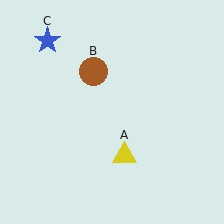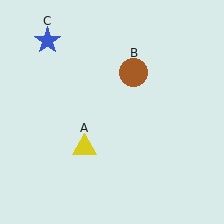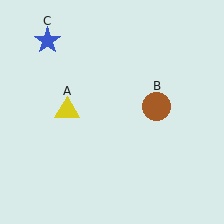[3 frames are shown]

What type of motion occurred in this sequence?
The yellow triangle (object A), brown circle (object B) rotated clockwise around the center of the scene.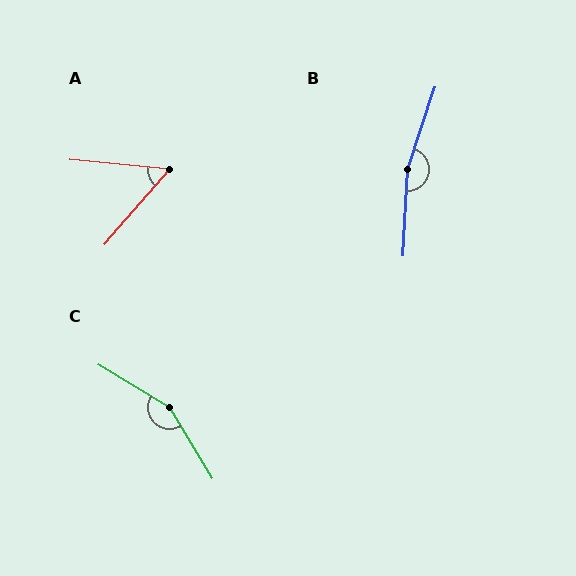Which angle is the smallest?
A, at approximately 54 degrees.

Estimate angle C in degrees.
Approximately 152 degrees.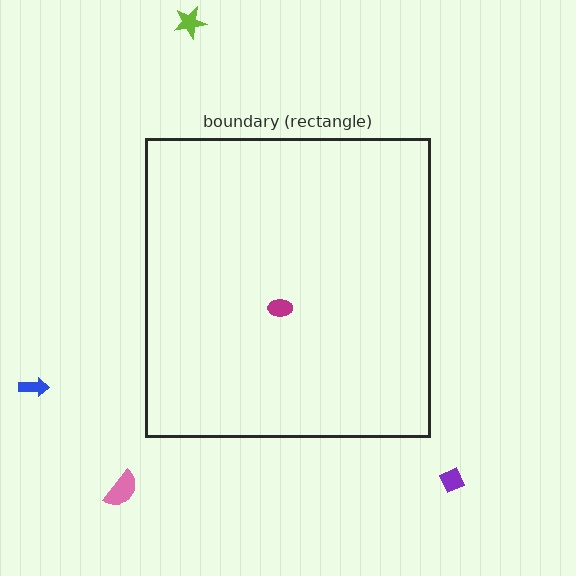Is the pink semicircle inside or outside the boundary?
Outside.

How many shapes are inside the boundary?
1 inside, 4 outside.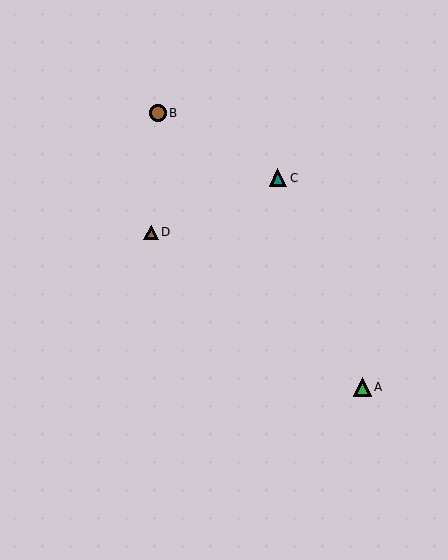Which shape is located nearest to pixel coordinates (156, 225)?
The brown triangle (labeled D) at (151, 232) is nearest to that location.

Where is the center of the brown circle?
The center of the brown circle is at (158, 113).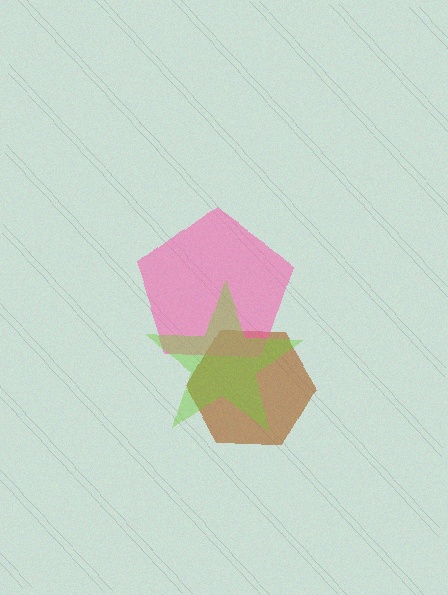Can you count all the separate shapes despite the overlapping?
Yes, there are 3 separate shapes.